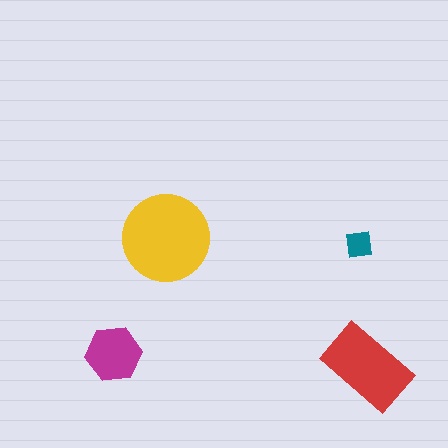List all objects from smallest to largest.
The teal square, the magenta hexagon, the red rectangle, the yellow circle.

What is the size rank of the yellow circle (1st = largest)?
1st.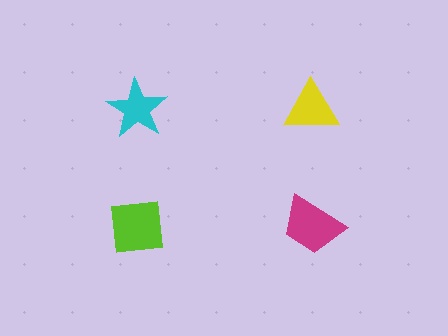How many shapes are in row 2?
2 shapes.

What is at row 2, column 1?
A lime square.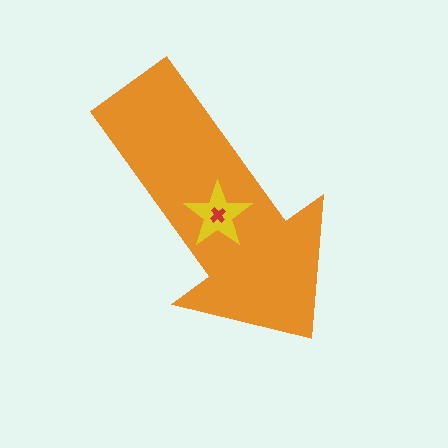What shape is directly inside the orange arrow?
The yellow star.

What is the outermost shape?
The orange arrow.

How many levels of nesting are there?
3.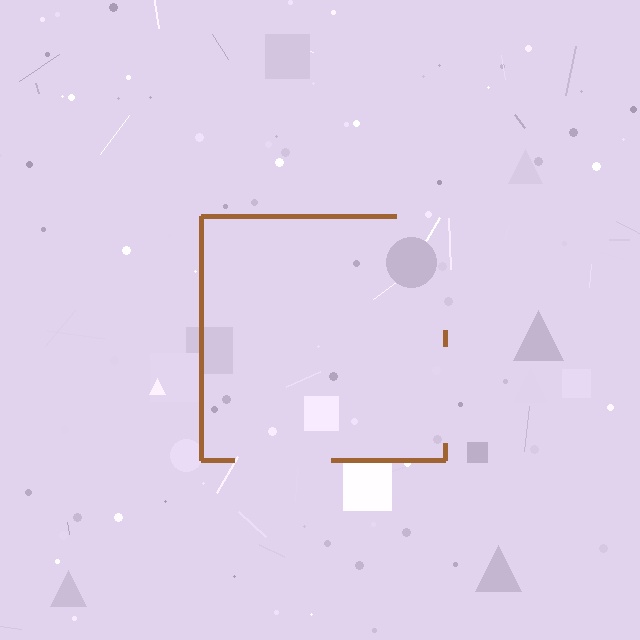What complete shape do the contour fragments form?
The contour fragments form a square.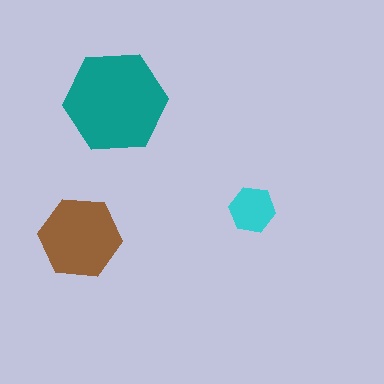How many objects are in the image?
There are 3 objects in the image.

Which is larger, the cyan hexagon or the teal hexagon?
The teal one.